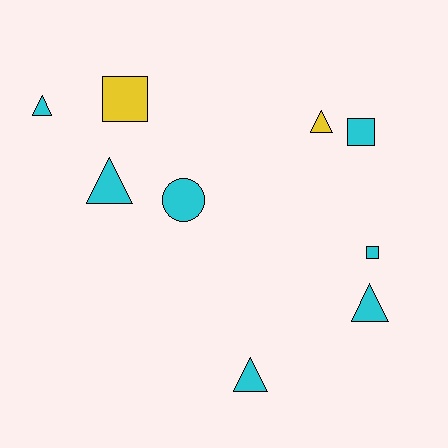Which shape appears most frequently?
Triangle, with 5 objects.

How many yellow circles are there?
There are no yellow circles.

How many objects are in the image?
There are 9 objects.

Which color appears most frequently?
Cyan, with 7 objects.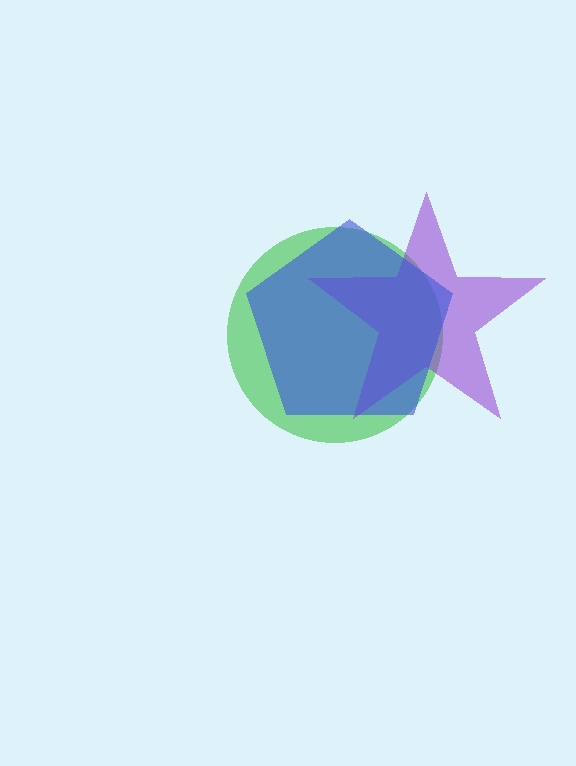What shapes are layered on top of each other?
The layered shapes are: a green circle, a purple star, a blue pentagon.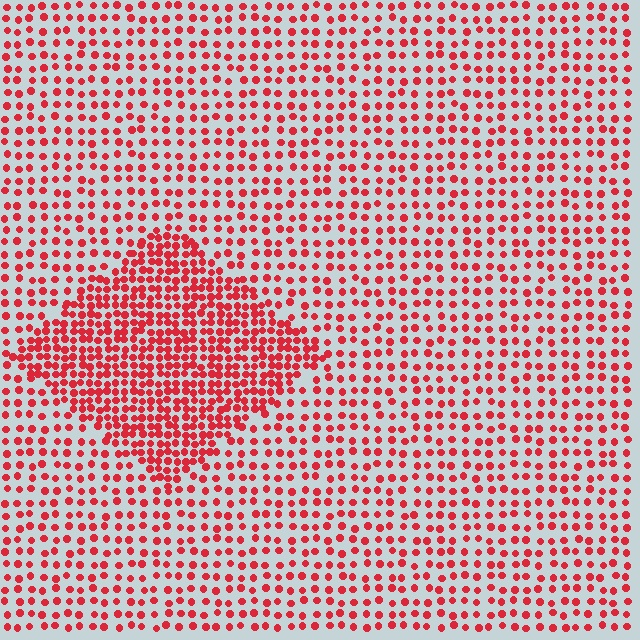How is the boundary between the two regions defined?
The boundary is defined by a change in element density (approximately 2.1x ratio). All elements are the same color, size, and shape.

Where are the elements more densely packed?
The elements are more densely packed inside the diamond boundary.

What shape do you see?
I see a diamond.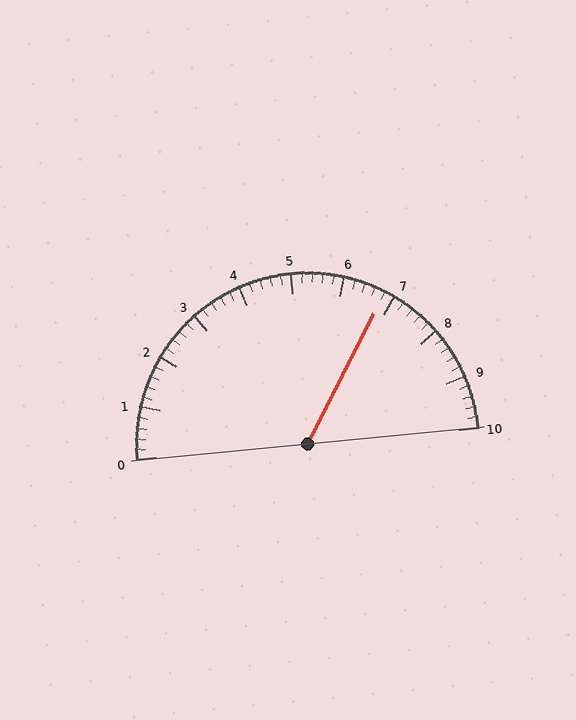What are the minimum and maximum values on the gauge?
The gauge ranges from 0 to 10.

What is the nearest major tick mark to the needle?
The nearest major tick mark is 7.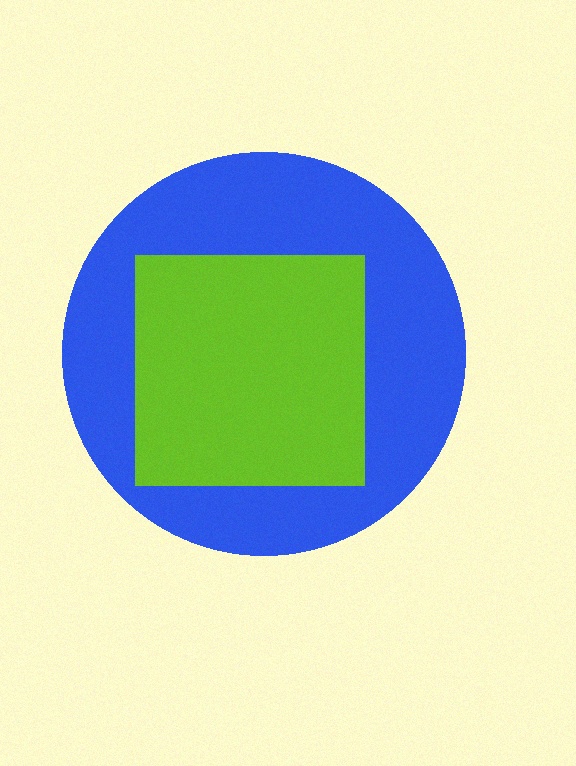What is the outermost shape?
The blue circle.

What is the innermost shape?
The lime square.